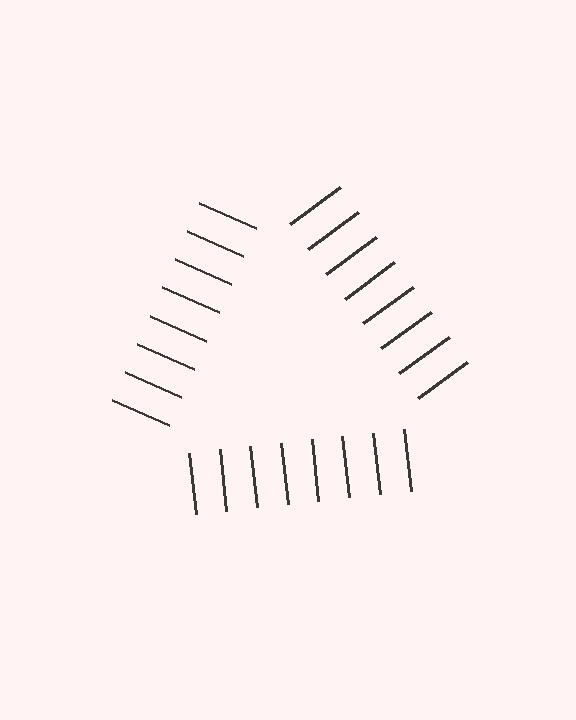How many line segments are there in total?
24 — 8 along each of the 3 edges.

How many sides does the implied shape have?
3 sides — the line-ends trace a triangle.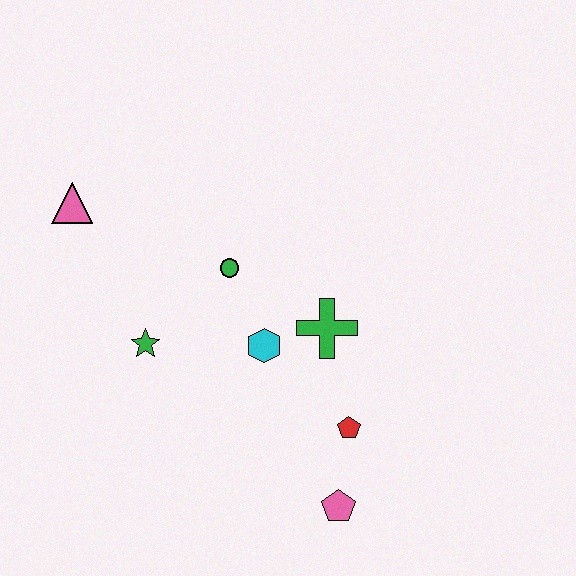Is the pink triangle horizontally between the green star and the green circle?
No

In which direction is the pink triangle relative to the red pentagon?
The pink triangle is to the left of the red pentagon.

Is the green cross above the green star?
Yes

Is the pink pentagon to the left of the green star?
No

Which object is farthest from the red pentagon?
The pink triangle is farthest from the red pentagon.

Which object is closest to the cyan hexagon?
The green cross is closest to the cyan hexagon.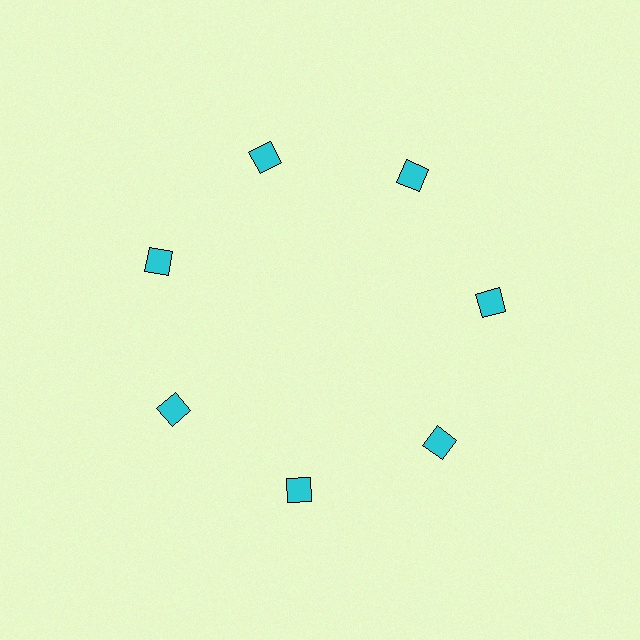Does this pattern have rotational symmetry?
Yes, this pattern has 7-fold rotational symmetry. It looks the same after rotating 51 degrees around the center.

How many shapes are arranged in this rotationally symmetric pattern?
There are 7 shapes, arranged in 7 groups of 1.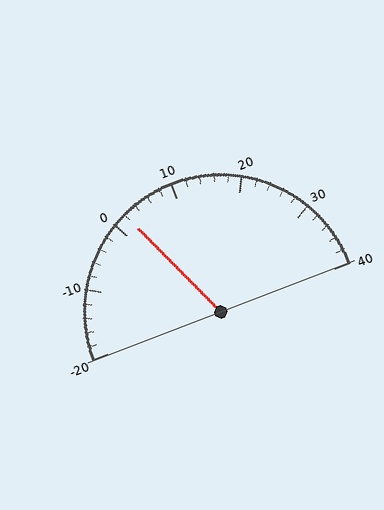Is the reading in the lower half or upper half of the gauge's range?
The reading is in the lower half of the range (-20 to 40).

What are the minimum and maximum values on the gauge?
The gauge ranges from -20 to 40.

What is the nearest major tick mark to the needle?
The nearest major tick mark is 0.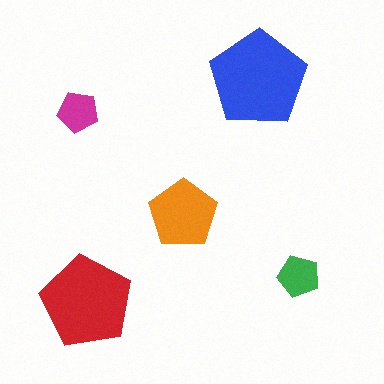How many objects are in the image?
There are 5 objects in the image.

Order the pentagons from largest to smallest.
the blue one, the red one, the orange one, the green one, the magenta one.